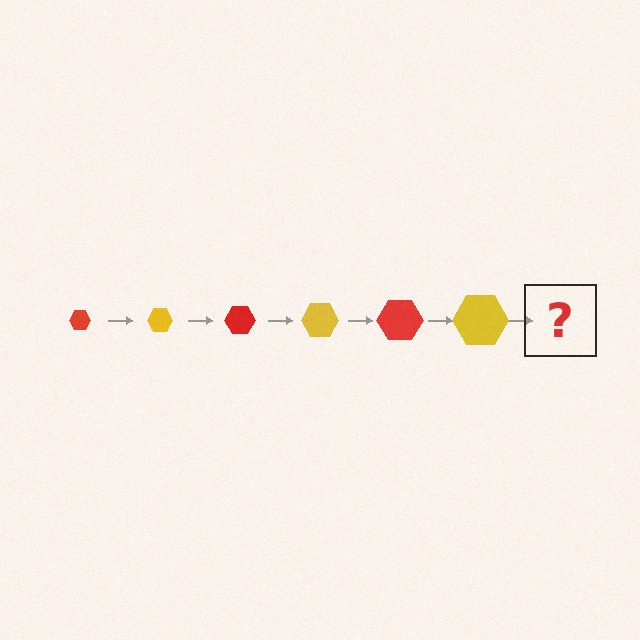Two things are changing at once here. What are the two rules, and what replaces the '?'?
The two rules are that the hexagon grows larger each step and the color cycles through red and yellow. The '?' should be a red hexagon, larger than the previous one.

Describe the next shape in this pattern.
It should be a red hexagon, larger than the previous one.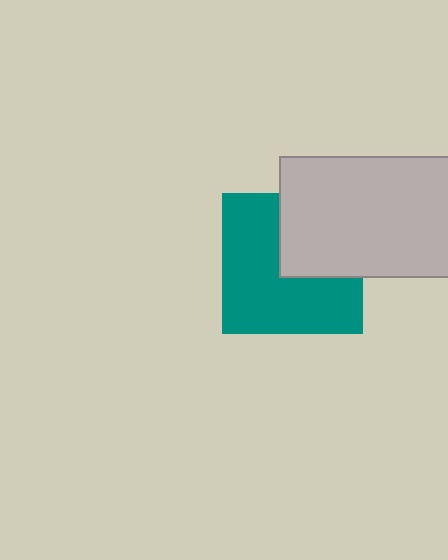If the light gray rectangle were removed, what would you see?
You would see the complete teal square.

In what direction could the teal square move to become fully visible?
The teal square could move toward the lower-left. That would shift it out from behind the light gray rectangle entirely.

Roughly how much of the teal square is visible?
About half of it is visible (roughly 65%).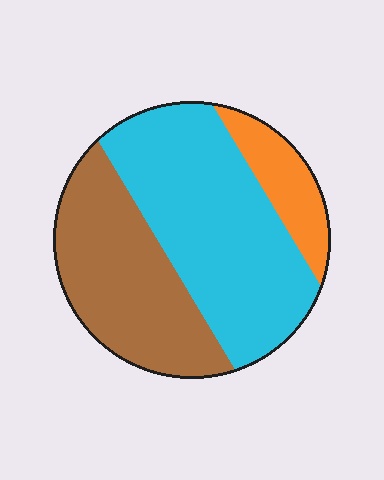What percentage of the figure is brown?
Brown takes up between a quarter and a half of the figure.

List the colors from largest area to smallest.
From largest to smallest: cyan, brown, orange.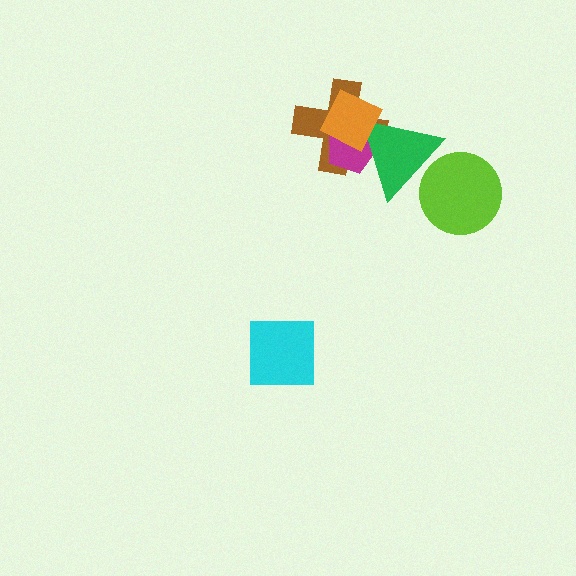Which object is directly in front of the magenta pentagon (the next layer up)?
The green triangle is directly in front of the magenta pentagon.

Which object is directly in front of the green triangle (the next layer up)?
The lime circle is directly in front of the green triangle.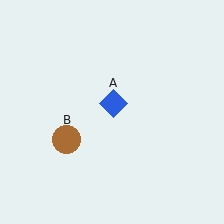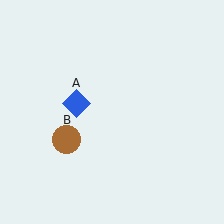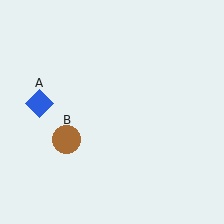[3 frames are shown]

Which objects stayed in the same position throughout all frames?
Brown circle (object B) remained stationary.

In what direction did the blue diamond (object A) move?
The blue diamond (object A) moved left.